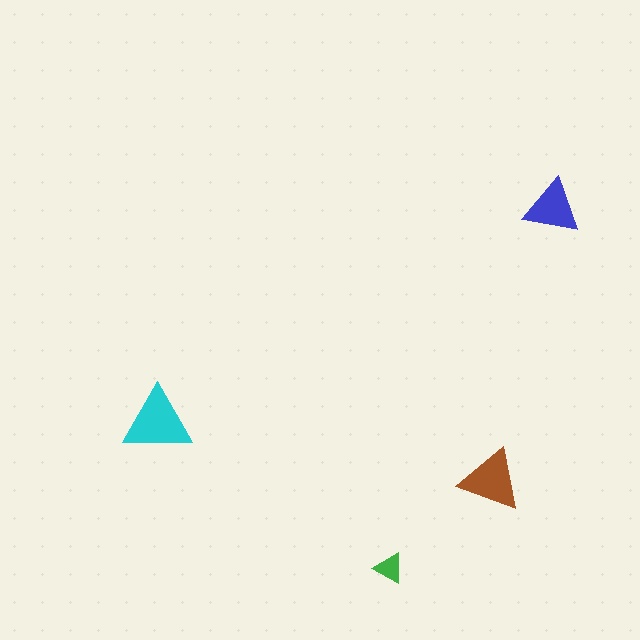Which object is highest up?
The blue triangle is topmost.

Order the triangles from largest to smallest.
the cyan one, the brown one, the blue one, the green one.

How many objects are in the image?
There are 4 objects in the image.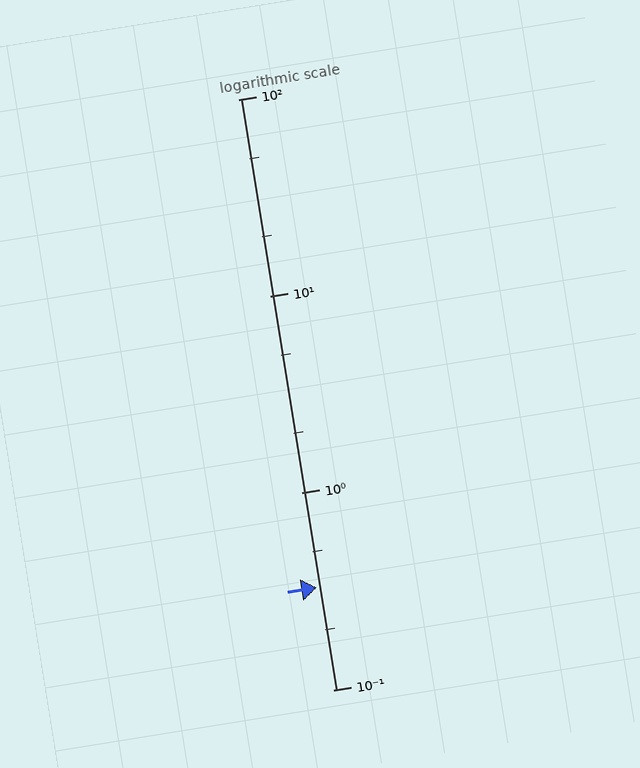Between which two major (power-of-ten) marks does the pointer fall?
The pointer is between 0.1 and 1.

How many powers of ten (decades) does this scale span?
The scale spans 3 decades, from 0.1 to 100.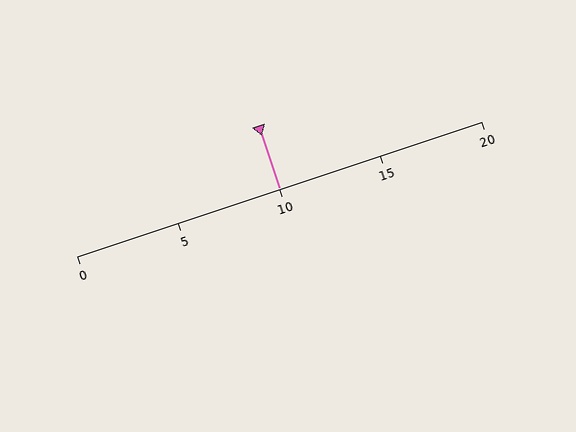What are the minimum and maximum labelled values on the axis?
The axis runs from 0 to 20.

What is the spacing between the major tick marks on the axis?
The major ticks are spaced 5 apart.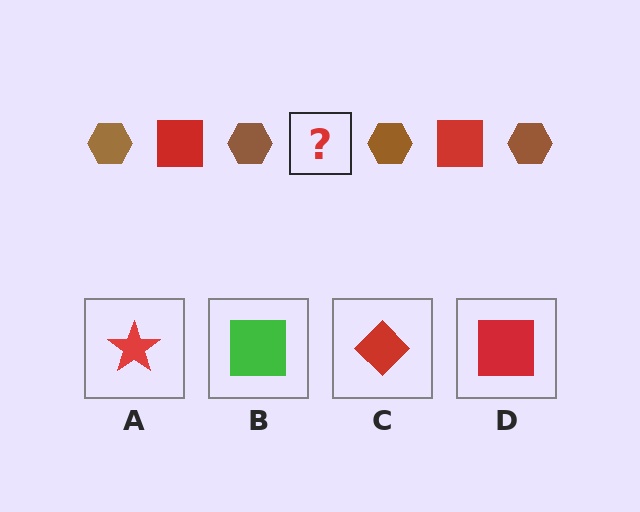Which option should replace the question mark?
Option D.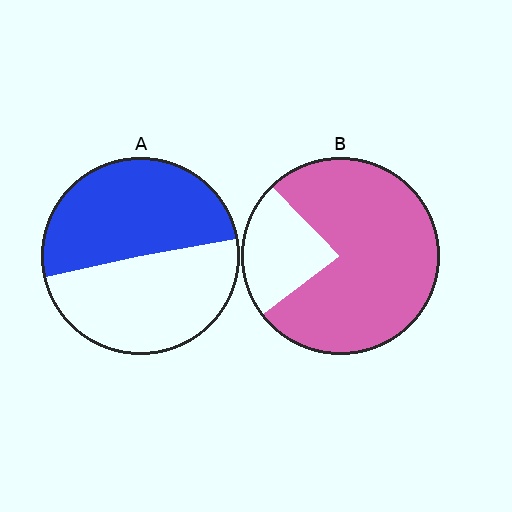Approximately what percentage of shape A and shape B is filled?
A is approximately 50% and B is approximately 75%.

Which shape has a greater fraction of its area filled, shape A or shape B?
Shape B.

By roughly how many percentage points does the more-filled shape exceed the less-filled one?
By roughly 25 percentage points (B over A).